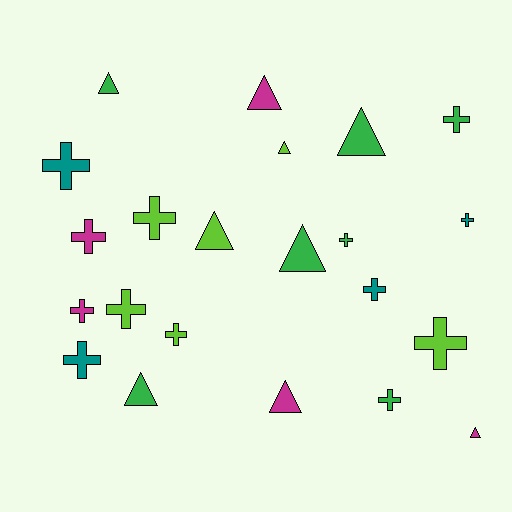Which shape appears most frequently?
Cross, with 13 objects.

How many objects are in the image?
There are 22 objects.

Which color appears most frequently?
Green, with 7 objects.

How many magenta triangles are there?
There are 3 magenta triangles.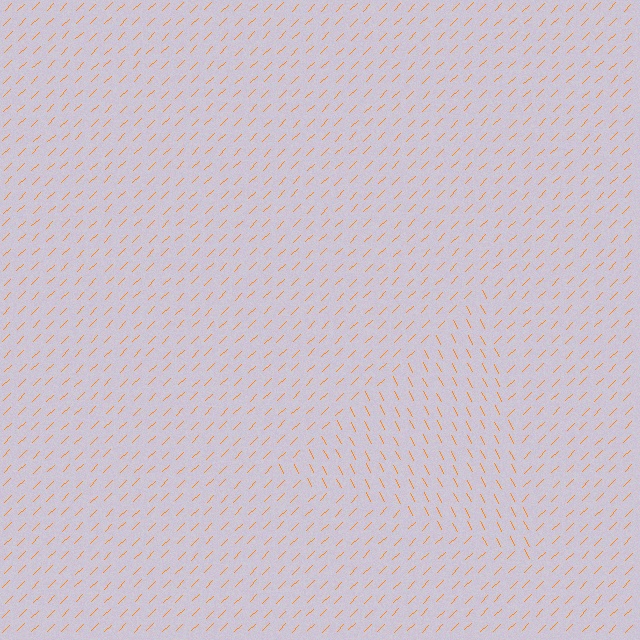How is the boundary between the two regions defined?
The boundary is defined purely by a change in line orientation (approximately 73 degrees difference). All lines are the same color and thickness.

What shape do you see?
I see a triangle.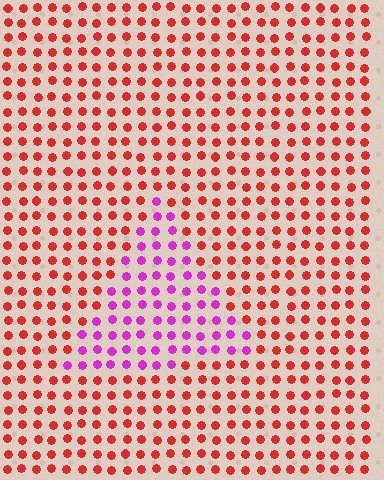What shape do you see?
I see a triangle.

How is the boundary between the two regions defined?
The boundary is defined purely by a slight shift in hue (about 58 degrees). Spacing, size, and orientation are identical on both sides.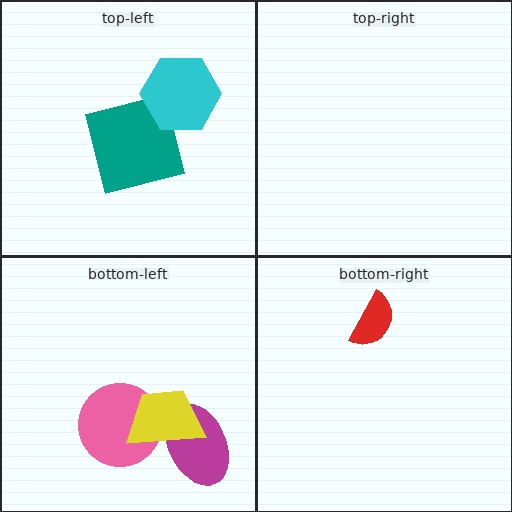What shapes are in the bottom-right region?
The red semicircle.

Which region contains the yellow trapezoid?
The bottom-left region.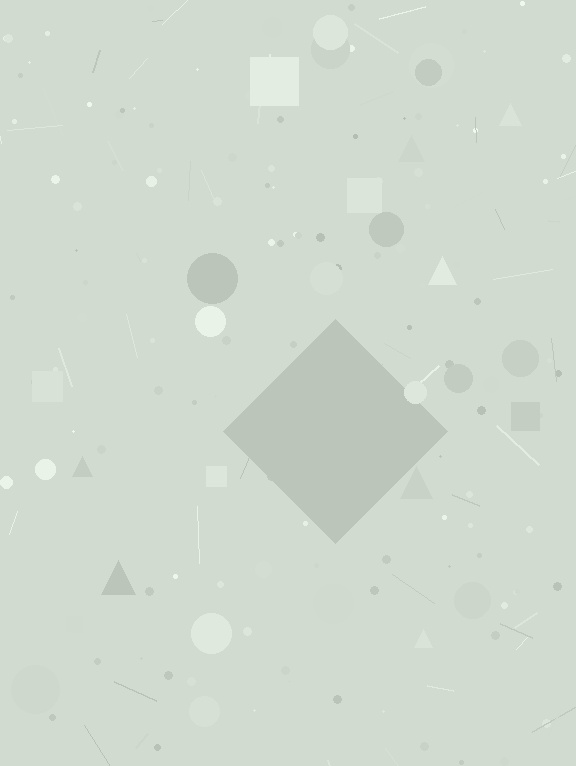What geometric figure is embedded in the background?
A diamond is embedded in the background.